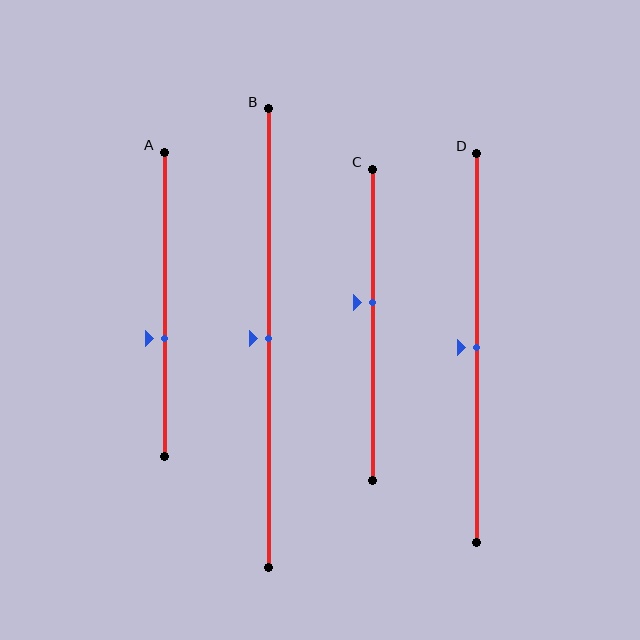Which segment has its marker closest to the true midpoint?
Segment B has its marker closest to the true midpoint.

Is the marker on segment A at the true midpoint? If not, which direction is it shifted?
No, the marker on segment A is shifted downward by about 11% of the segment length.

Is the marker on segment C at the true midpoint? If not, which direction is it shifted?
No, the marker on segment C is shifted upward by about 7% of the segment length.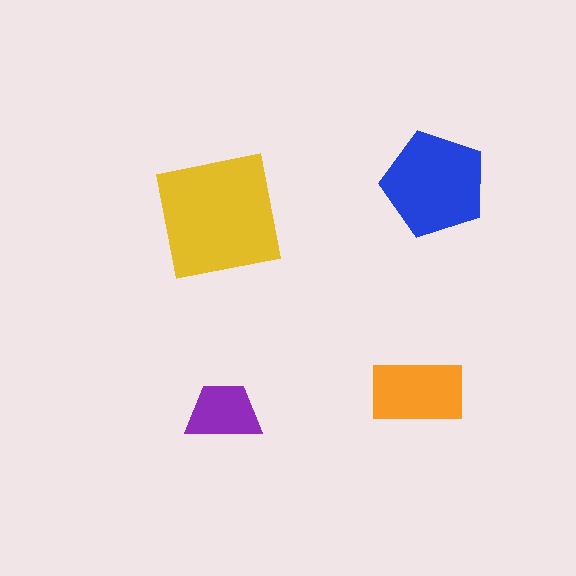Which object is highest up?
The blue pentagon is topmost.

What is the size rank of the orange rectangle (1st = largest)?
3rd.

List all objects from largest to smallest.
The yellow square, the blue pentagon, the orange rectangle, the purple trapezoid.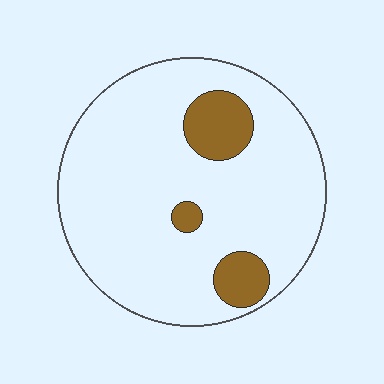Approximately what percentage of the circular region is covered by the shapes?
Approximately 15%.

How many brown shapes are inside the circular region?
3.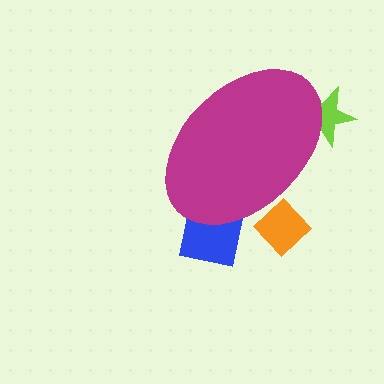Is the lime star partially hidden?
Yes, the lime star is partially hidden behind the magenta ellipse.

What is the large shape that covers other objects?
A magenta ellipse.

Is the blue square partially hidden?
Yes, the blue square is partially hidden behind the magenta ellipse.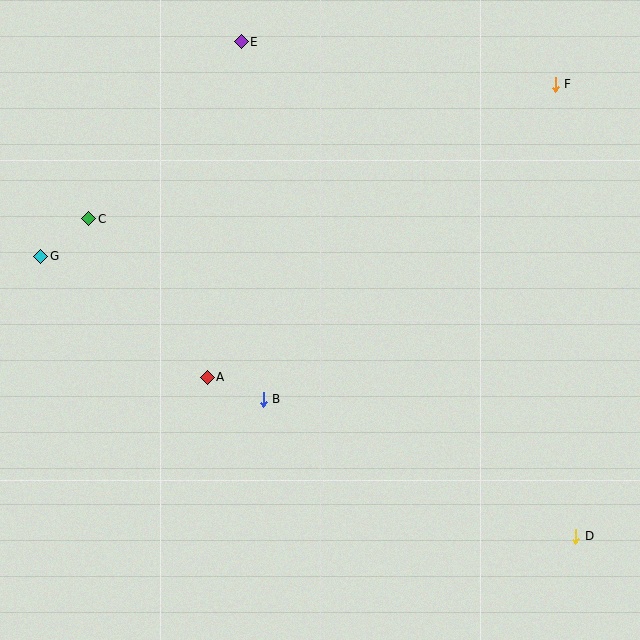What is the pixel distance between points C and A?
The distance between C and A is 198 pixels.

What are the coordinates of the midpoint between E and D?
The midpoint between E and D is at (408, 289).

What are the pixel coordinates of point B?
Point B is at (263, 399).